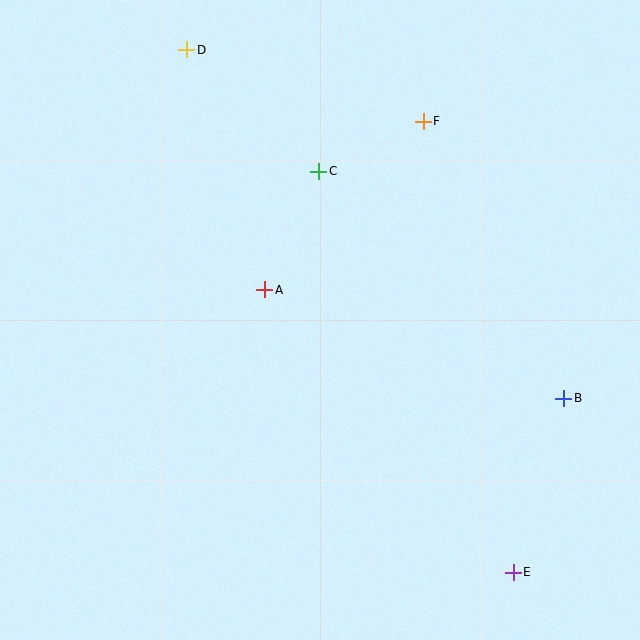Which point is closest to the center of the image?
Point A at (264, 290) is closest to the center.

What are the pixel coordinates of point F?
Point F is at (423, 121).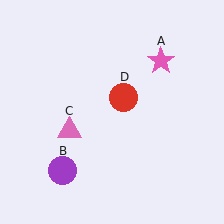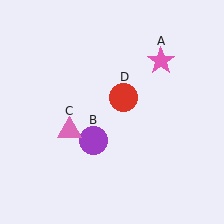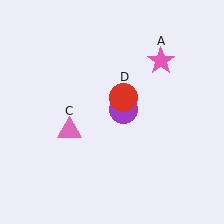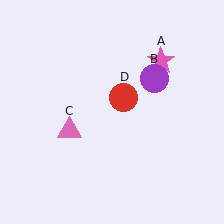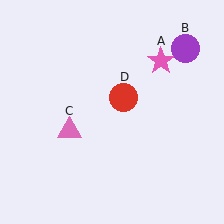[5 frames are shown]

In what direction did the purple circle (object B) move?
The purple circle (object B) moved up and to the right.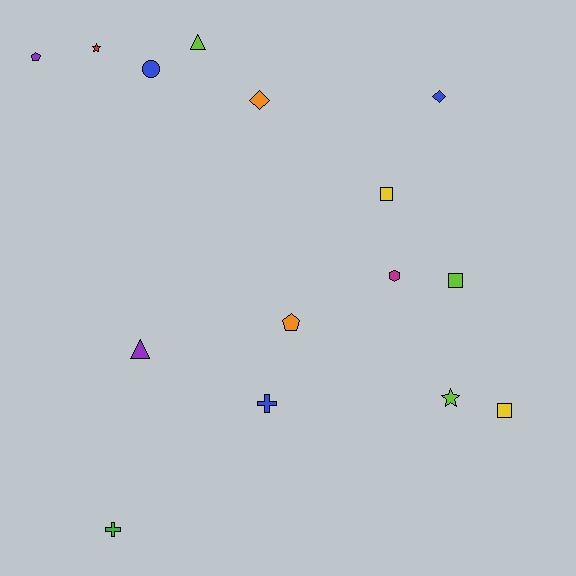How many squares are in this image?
There are 3 squares.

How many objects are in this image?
There are 15 objects.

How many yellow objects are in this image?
There are 2 yellow objects.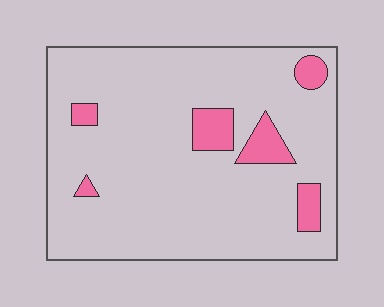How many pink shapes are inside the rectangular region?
6.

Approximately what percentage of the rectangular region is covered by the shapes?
Approximately 10%.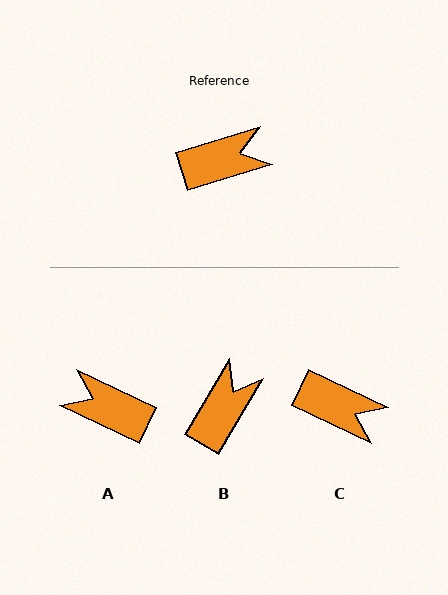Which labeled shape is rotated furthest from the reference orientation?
A, about 138 degrees away.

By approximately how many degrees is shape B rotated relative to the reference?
Approximately 42 degrees counter-clockwise.